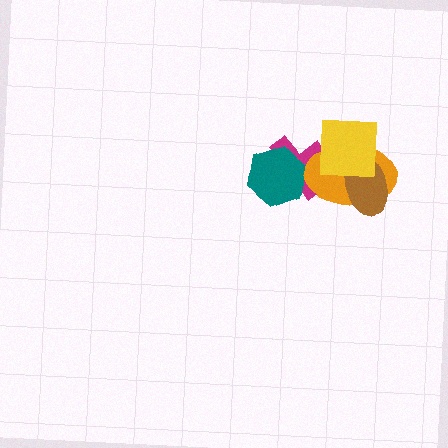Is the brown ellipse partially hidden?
Yes, it is partially covered by another shape.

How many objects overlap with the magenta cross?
2 objects overlap with the magenta cross.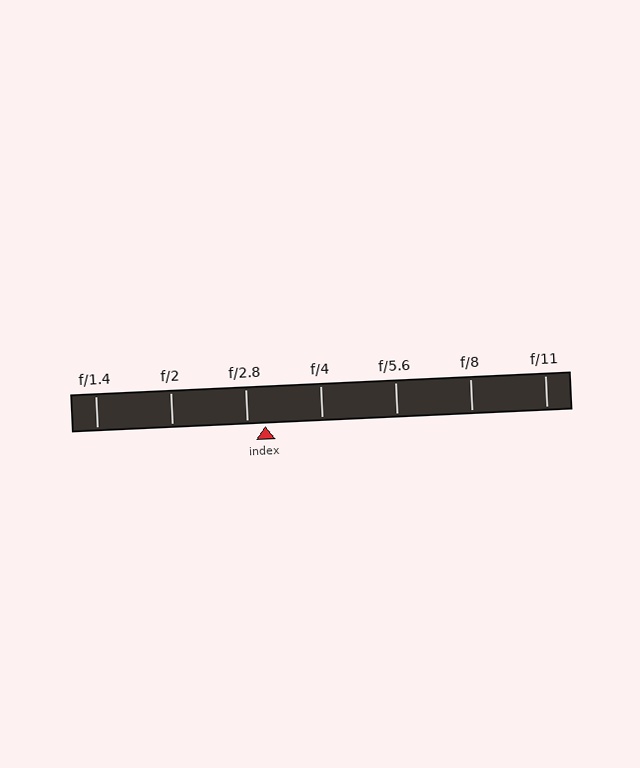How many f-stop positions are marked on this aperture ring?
There are 7 f-stop positions marked.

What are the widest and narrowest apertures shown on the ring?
The widest aperture shown is f/1.4 and the narrowest is f/11.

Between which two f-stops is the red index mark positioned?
The index mark is between f/2.8 and f/4.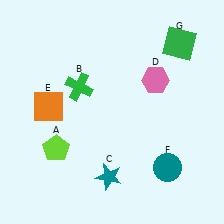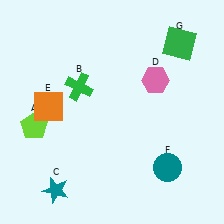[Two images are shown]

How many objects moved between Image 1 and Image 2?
2 objects moved between the two images.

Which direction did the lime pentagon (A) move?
The lime pentagon (A) moved up.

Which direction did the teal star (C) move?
The teal star (C) moved left.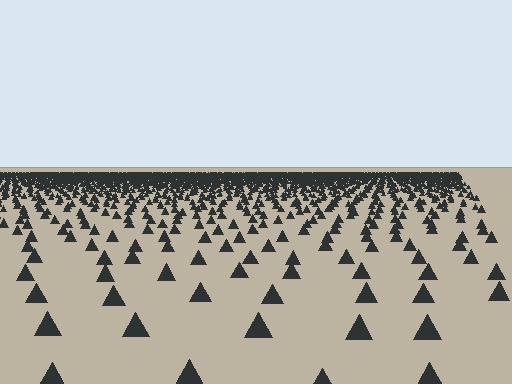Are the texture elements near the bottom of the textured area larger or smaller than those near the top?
Larger. Near the bottom, elements are closer to the viewer and appear at a bigger on-screen size.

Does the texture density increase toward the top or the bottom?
Density increases toward the top.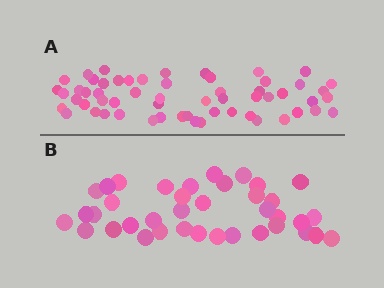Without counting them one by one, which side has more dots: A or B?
Region A (the top region) has more dots.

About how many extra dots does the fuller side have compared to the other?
Region A has approximately 20 more dots than region B.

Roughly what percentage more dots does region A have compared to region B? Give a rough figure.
About 55% more.